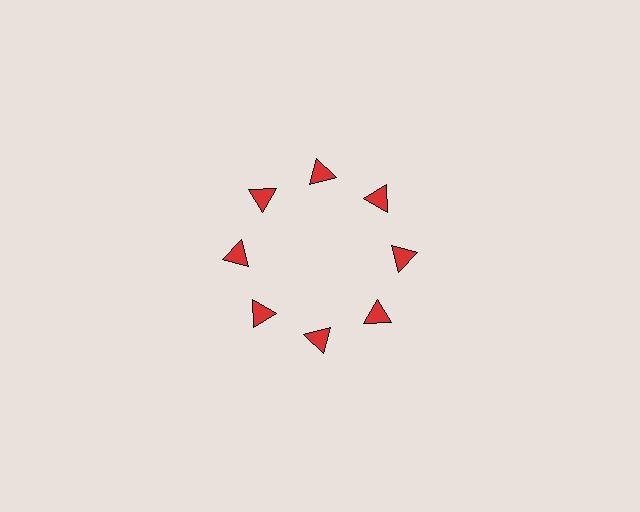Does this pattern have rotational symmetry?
Yes, this pattern has 8-fold rotational symmetry. It looks the same after rotating 45 degrees around the center.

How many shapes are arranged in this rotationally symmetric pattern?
There are 8 shapes, arranged in 8 groups of 1.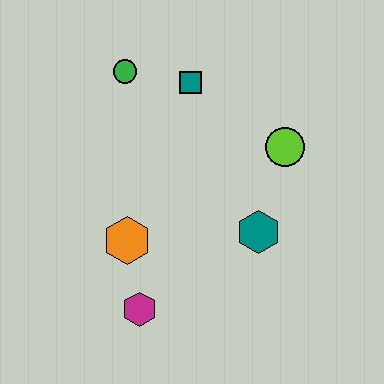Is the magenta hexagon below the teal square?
Yes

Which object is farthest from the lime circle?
The magenta hexagon is farthest from the lime circle.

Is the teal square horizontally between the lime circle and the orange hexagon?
Yes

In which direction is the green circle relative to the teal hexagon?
The green circle is above the teal hexagon.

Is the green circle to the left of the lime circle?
Yes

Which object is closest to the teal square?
The green circle is closest to the teal square.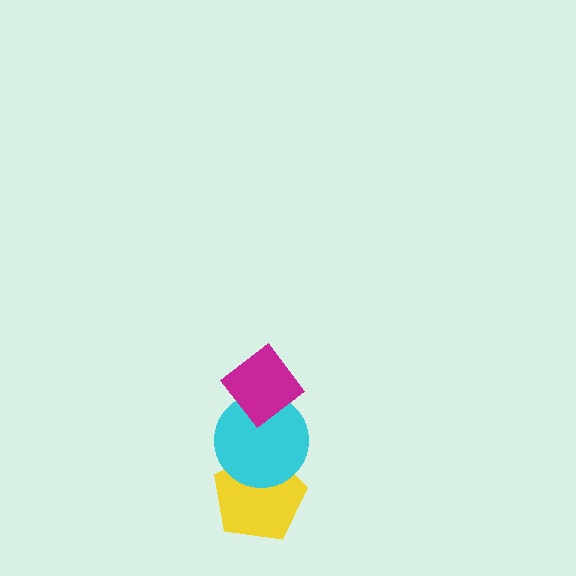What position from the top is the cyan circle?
The cyan circle is 2nd from the top.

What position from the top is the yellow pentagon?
The yellow pentagon is 3rd from the top.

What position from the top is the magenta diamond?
The magenta diamond is 1st from the top.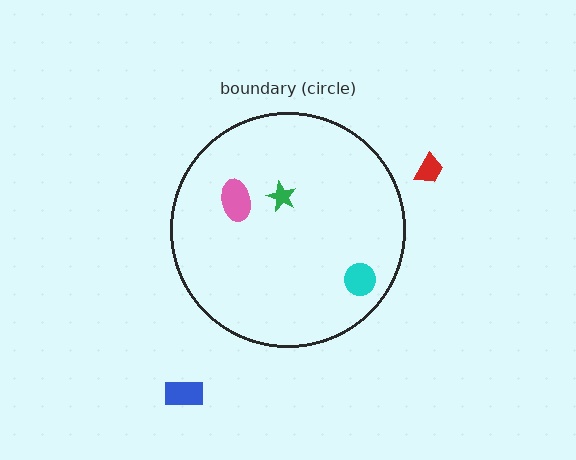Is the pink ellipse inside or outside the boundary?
Inside.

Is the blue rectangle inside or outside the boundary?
Outside.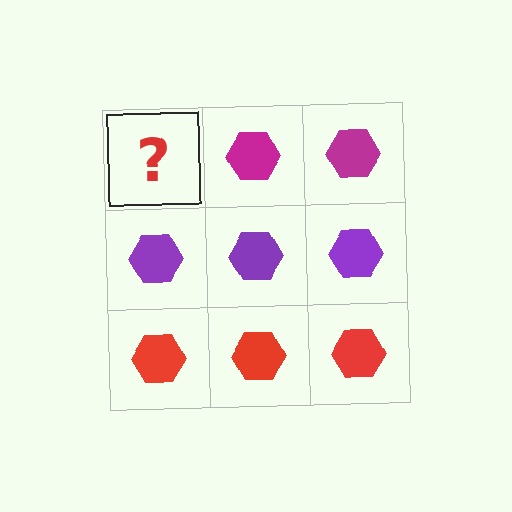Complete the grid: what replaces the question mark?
The question mark should be replaced with a magenta hexagon.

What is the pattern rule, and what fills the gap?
The rule is that each row has a consistent color. The gap should be filled with a magenta hexagon.